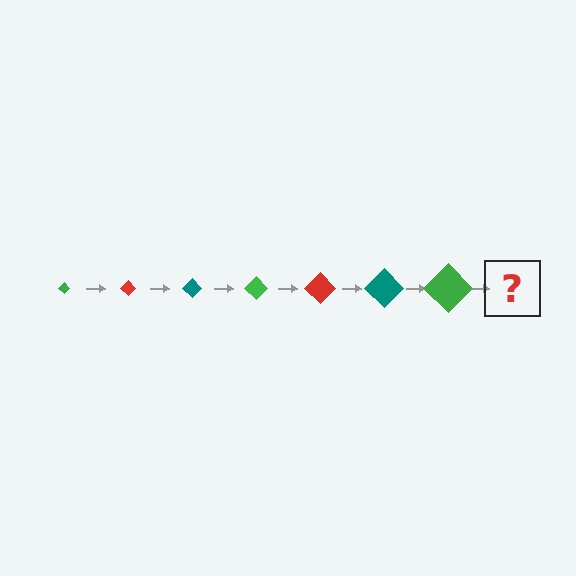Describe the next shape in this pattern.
It should be a red diamond, larger than the previous one.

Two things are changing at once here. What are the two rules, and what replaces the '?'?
The two rules are that the diamond grows larger each step and the color cycles through green, red, and teal. The '?' should be a red diamond, larger than the previous one.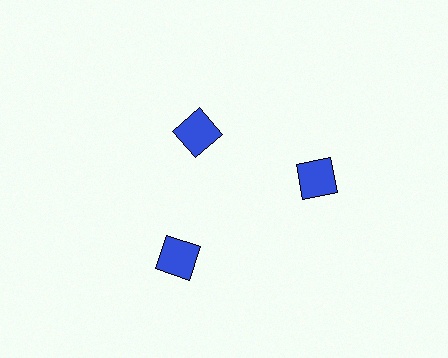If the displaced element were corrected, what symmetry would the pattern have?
It would have 3-fold rotational symmetry — the pattern would map onto itself every 120 degrees.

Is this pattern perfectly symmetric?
No. The 3 blue squares are arranged in a ring, but one element near the 11 o'clock position is pulled inward toward the center, breaking the 3-fold rotational symmetry.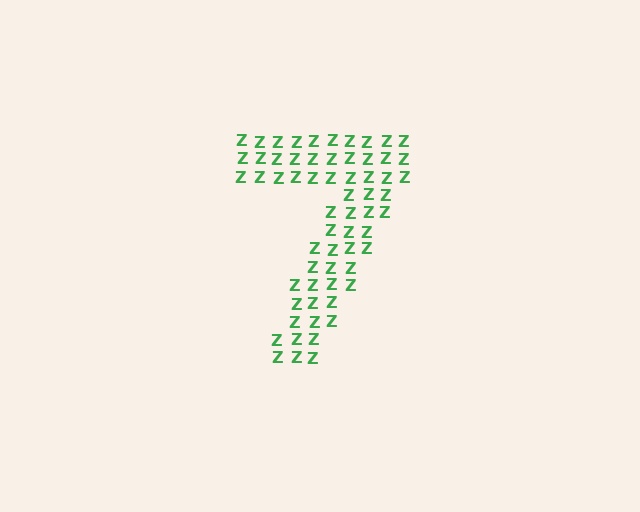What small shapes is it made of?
It is made of small letter Z's.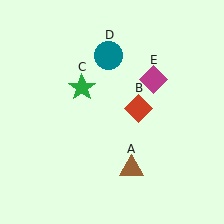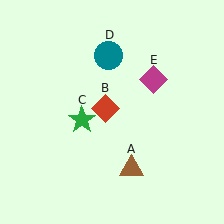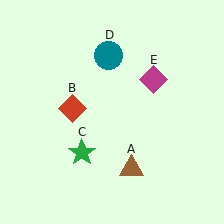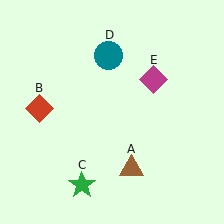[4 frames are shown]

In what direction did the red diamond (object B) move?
The red diamond (object B) moved left.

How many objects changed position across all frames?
2 objects changed position: red diamond (object B), green star (object C).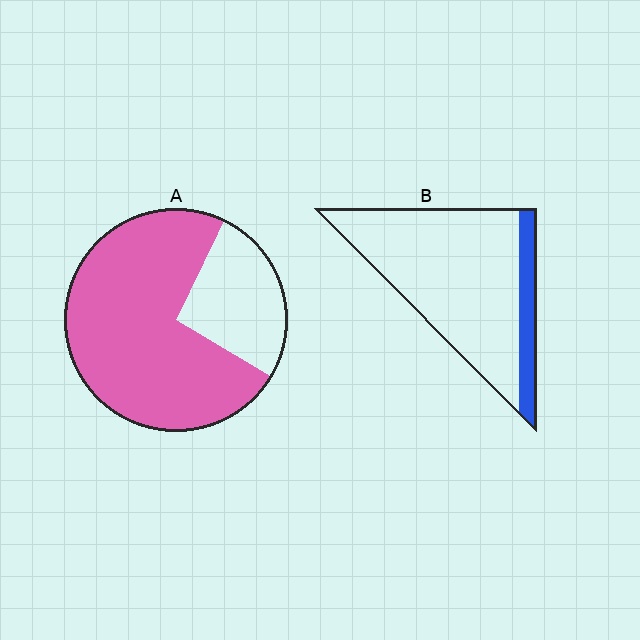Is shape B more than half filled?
No.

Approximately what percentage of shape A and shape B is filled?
A is approximately 75% and B is approximately 15%.